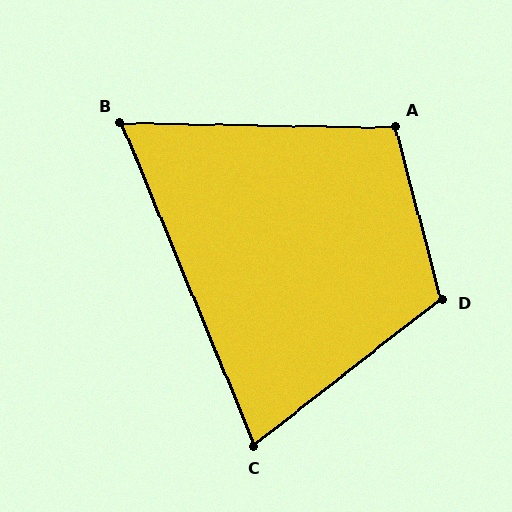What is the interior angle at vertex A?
Approximately 106 degrees (obtuse).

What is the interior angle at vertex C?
Approximately 74 degrees (acute).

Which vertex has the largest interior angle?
D, at approximately 113 degrees.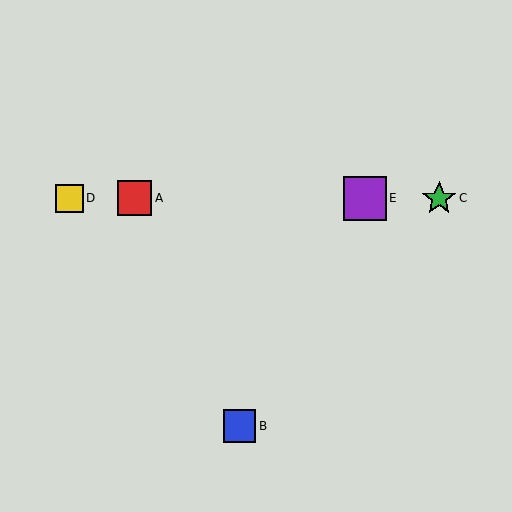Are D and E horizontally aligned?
Yes, both are at y≈198.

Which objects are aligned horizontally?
Objects A, C, D, E are aligned horizontally.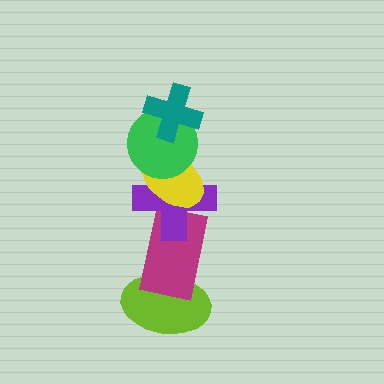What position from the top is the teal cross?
The teal cross is 1st from the top.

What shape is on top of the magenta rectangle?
The purple cross is on top of the magenta rectangle.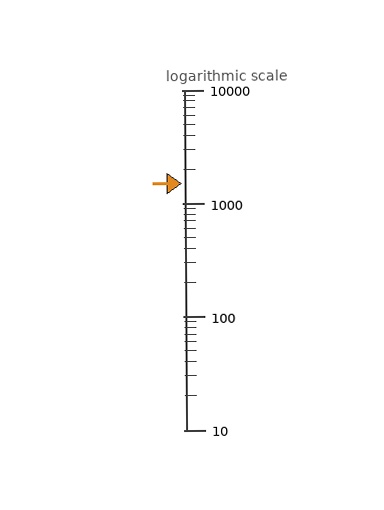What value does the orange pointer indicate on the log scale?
The pointer indicates approximately 1500.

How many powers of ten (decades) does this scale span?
The scale spans 3 decades, from 10 to 10000.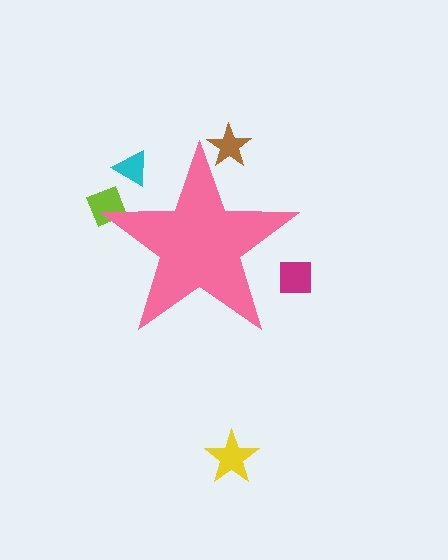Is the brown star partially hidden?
Yes, the brown star is partially hidden behind the pink star.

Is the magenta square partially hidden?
Yes, the magenta square is partially hidden behind the pink star.